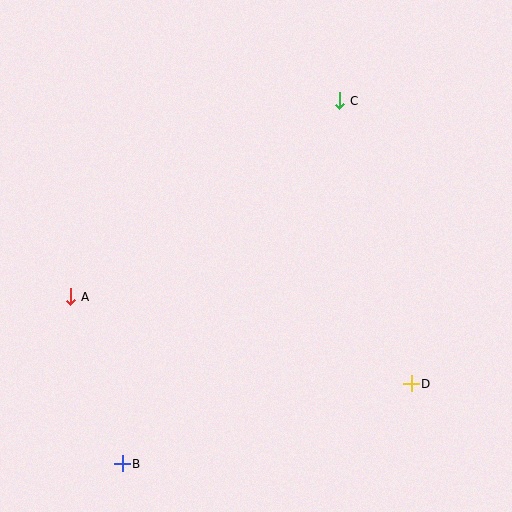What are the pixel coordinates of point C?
Point C is at (340, 101).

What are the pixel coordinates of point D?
Point D is at (411, 384).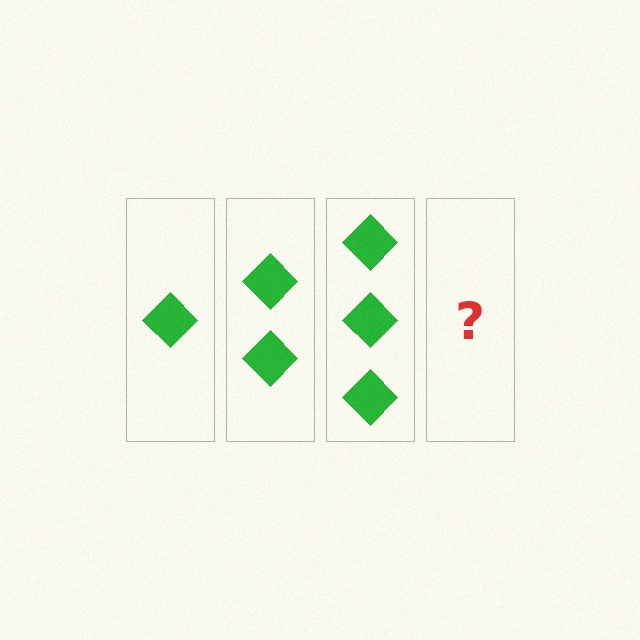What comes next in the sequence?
The next element should be 4 diamonds.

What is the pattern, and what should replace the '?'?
The pattern is that each step adds one more diamond. The '?' should be 4 diamonds.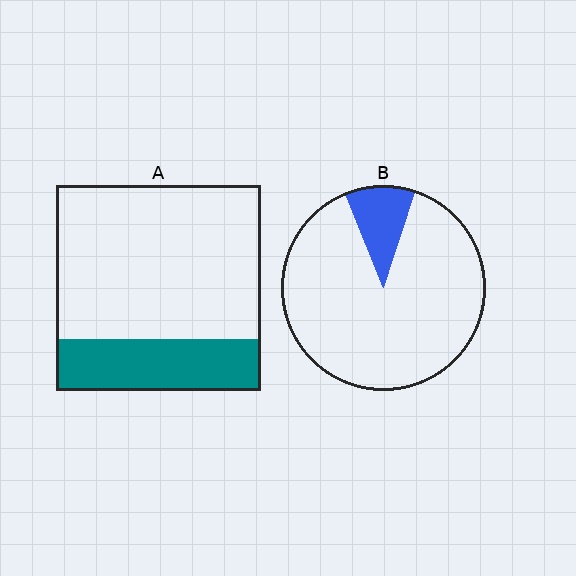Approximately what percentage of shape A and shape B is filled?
A is approximately 25% and B is approximately 10%.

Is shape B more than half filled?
No.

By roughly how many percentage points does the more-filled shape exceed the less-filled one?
By roughly 15 percentage points (A over B).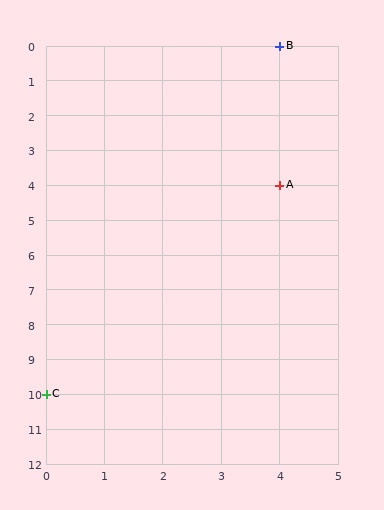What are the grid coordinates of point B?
Point B is at grid coordinates (4, 0).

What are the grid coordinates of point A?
Point A is at grid coordinates (4, 4).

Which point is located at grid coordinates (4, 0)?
Point B is at (4, 0).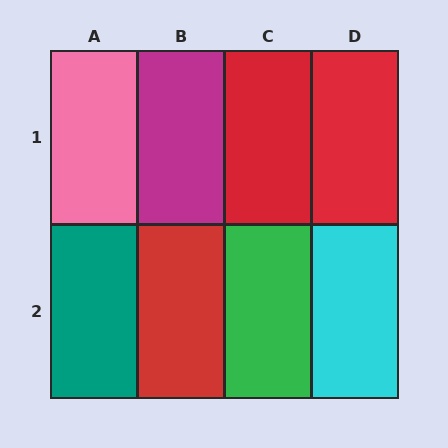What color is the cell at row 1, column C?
Red.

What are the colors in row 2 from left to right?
Teal, red, green, cyan.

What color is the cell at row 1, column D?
Red.